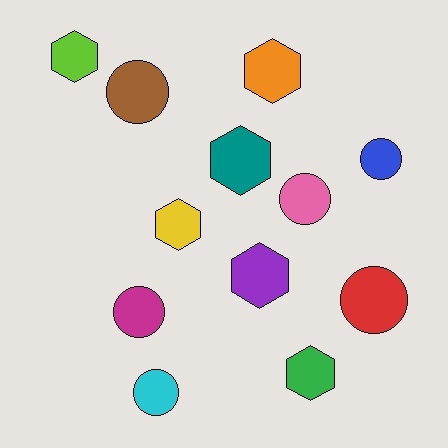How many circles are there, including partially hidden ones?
There are 6 circles.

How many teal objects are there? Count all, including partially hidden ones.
There is 1 teal object.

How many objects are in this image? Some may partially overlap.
There are 12 objects.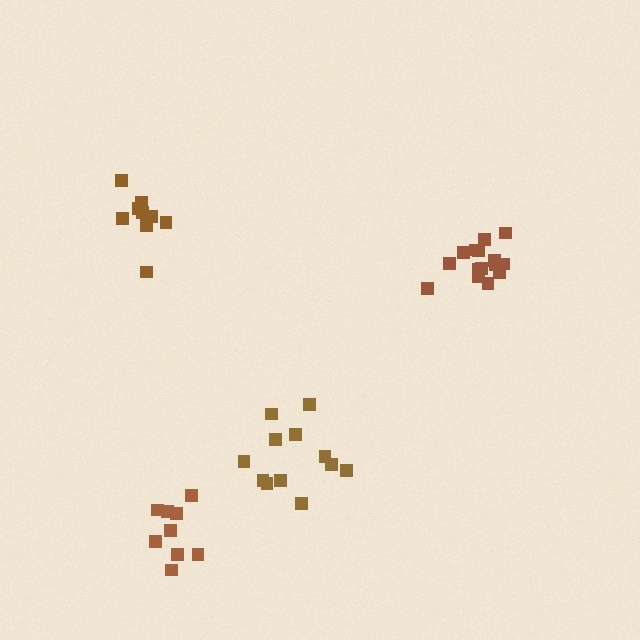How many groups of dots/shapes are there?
There are 4 groups.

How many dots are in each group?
Group 1: 9 dots, Group 2: 15 dots, Group 3: 12 dots, Group 4: 9 dots (45 total).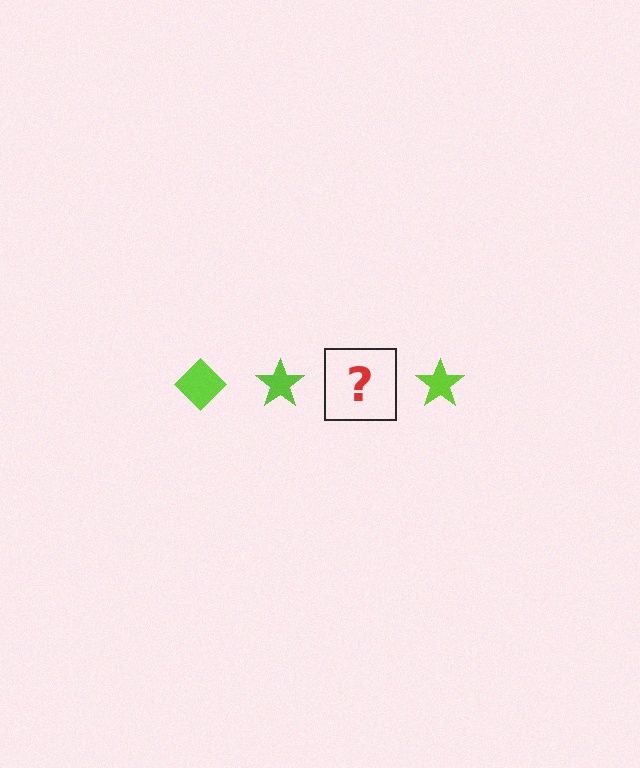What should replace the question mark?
The question mark should be replaced with a lime diamond.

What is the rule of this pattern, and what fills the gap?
The rule is that the pattern cycles through diamond, star shapes in lime. The gap should be filled with a lime diamond.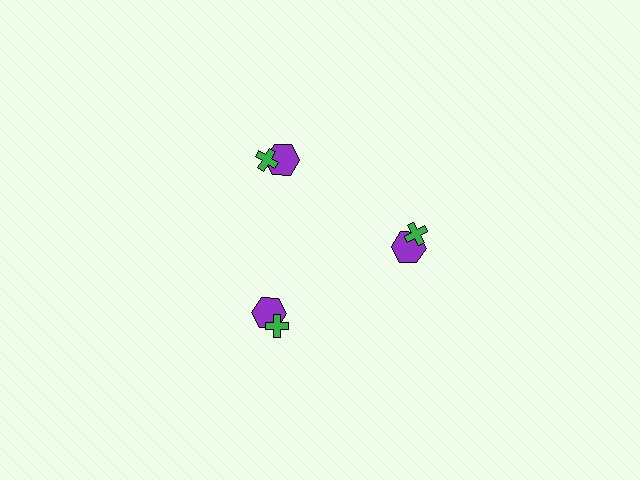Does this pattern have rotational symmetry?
Yes, this pattern has 3-fold rotational symmetry. It looks the same after rotating 120 degrees around the center.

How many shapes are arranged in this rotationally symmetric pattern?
There are 6 shapes, arranged in 3 groups of 2.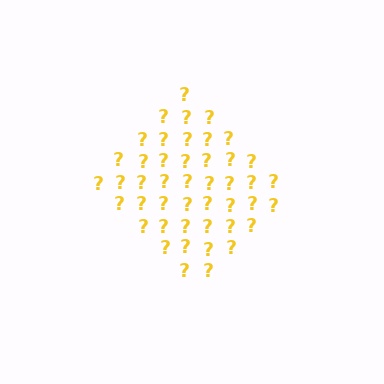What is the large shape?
The large shape is a diamond.